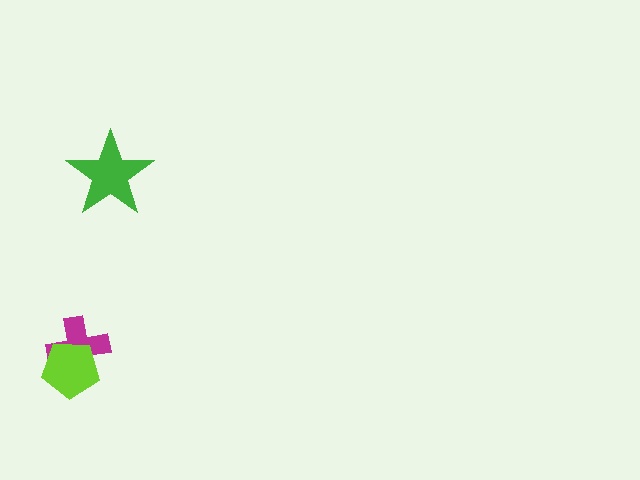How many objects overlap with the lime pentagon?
1 object overlaps with the lime pentagon.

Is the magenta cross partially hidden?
Yes, it is partially covered by another shape.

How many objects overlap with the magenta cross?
1 object overlaps with the magenta cross.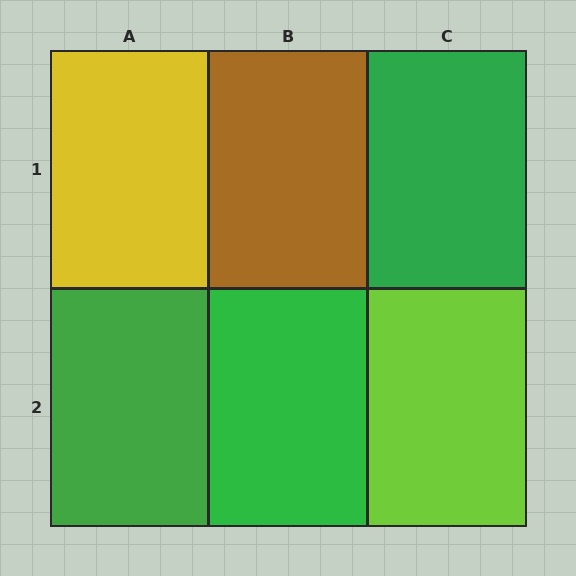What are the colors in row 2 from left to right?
Green, green, lime.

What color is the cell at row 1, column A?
Yellow.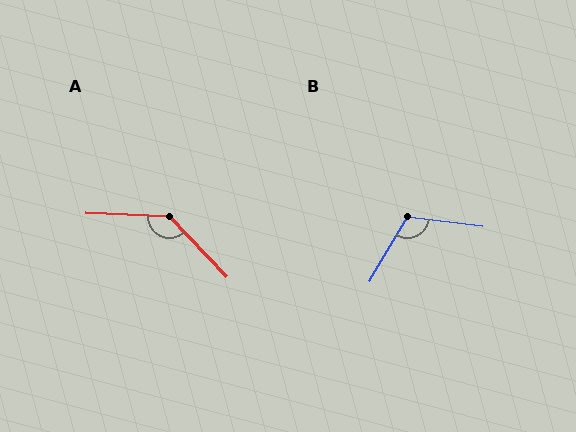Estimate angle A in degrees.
Approximately 136 degrees.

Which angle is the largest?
A, at approximately 136 degrees.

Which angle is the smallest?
B, at approximately 113 degrees.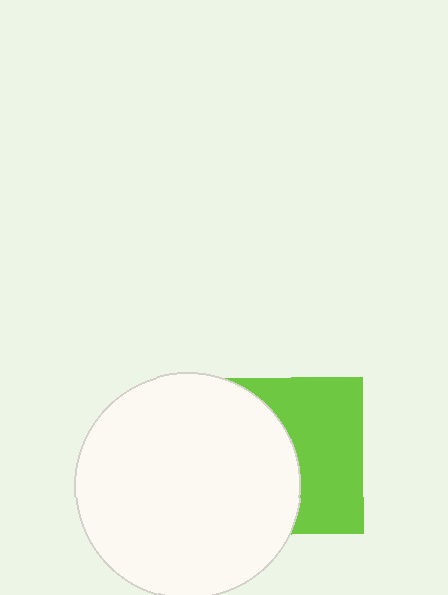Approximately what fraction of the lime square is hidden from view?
Roughly 51% of the lime square is hidden behind the white circle.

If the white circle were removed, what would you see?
You would see the complete lime square.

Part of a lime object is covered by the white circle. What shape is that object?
It is a square.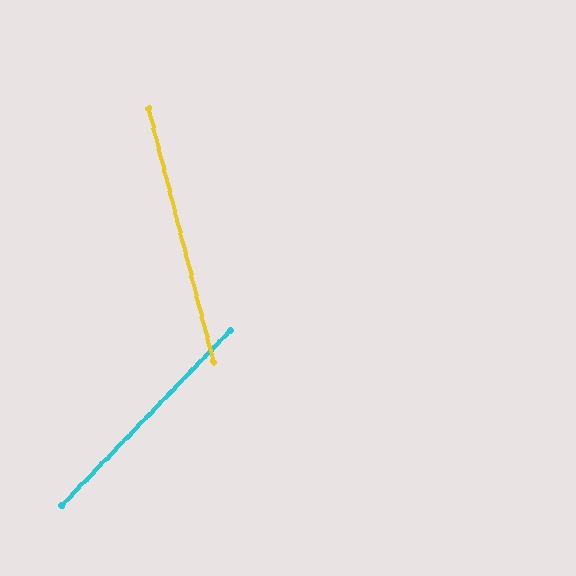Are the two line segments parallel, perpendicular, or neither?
Neither parallel nor perpendicular — they differ by about 58°.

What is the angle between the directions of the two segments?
Approximately 58 degrees.